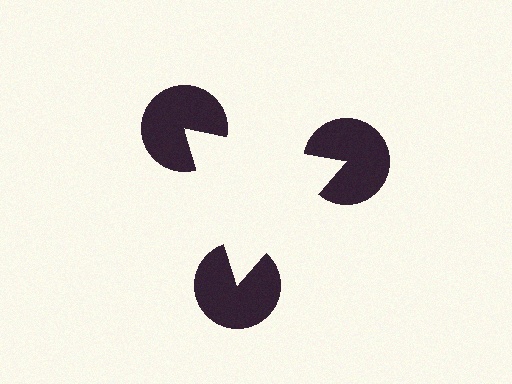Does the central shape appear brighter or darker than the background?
It typically appears slightly brighter than the background, even though no actual brightness change is drawn.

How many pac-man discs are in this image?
There are 3 — one at each vertex of the illusory triangle.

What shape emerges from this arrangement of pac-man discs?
An illusory triangle — its edges are inferred from the aligned wedge cuts in the pac-man discs, not physically drawn.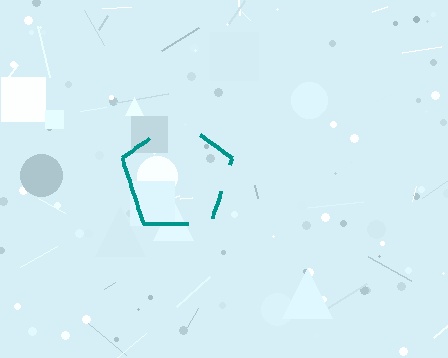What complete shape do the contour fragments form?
The contour fragments form a pentagon.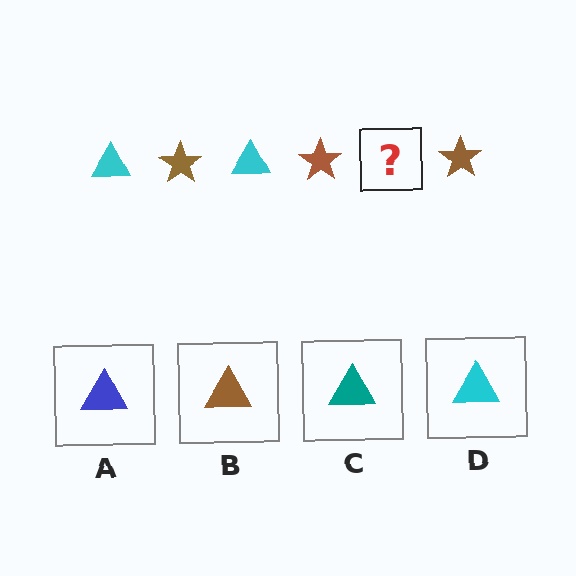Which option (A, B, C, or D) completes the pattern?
D.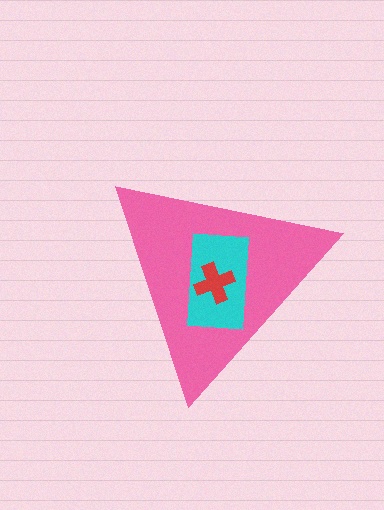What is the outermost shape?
The pink triangle.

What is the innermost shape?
The red cross.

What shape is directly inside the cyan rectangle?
The red cross.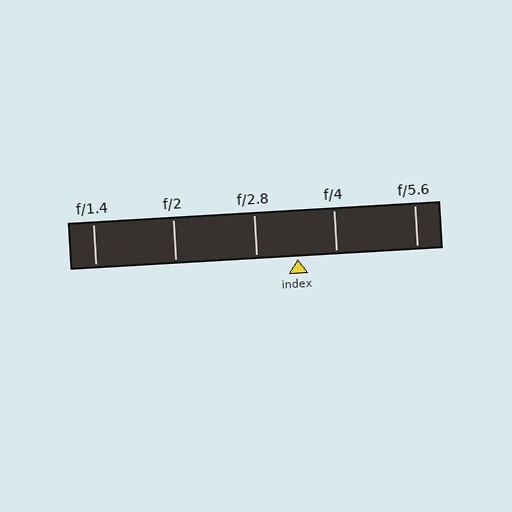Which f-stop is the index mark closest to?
The index mark is closest to f/4.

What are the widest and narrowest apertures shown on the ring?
The widest aperture shown is f/1.4 and the narrowest is f/5.6.